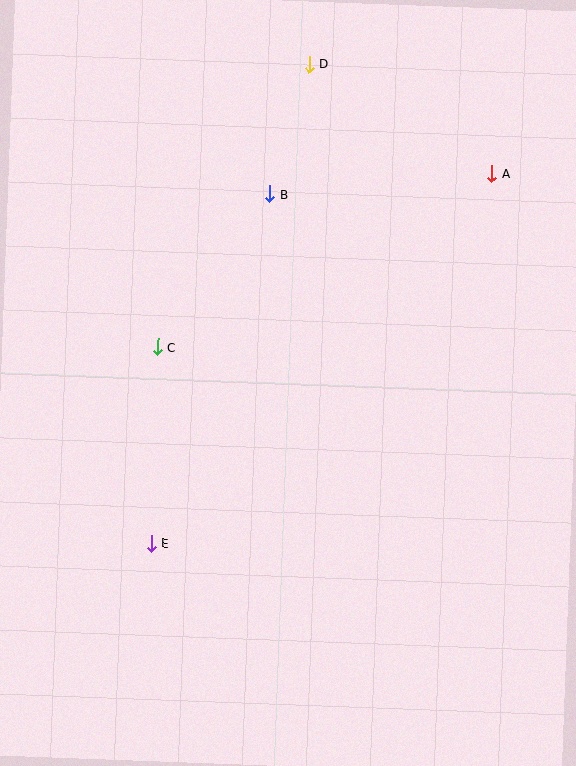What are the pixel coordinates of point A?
Point A is at (491, 173).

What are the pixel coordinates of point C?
Point C is at (158, 347).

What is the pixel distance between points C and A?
The distance between C and A is 376 pixels.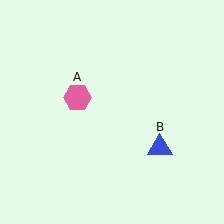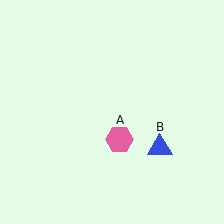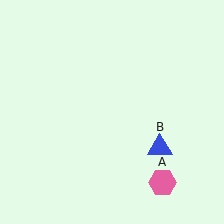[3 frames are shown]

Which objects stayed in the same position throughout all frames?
Blue triangle (object B) remained stationary.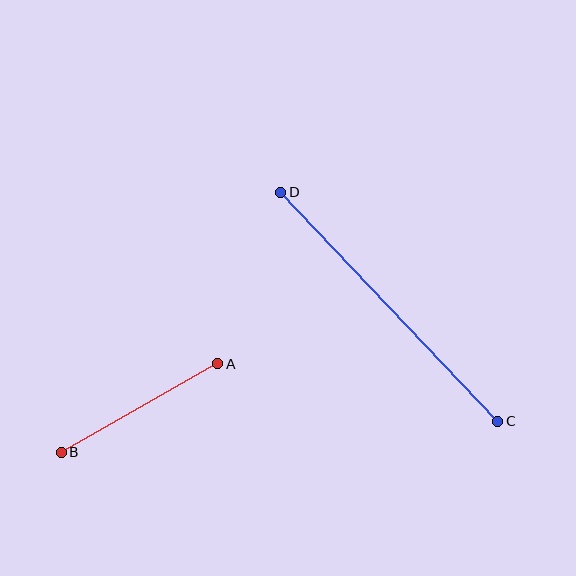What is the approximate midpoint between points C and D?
The midpoint is at approximately (389, 307) pixels.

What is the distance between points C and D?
The distance is approximately 315 pixels.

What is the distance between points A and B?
The distance is approximately 180 pixels.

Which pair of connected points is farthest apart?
Points C and D are farthest apart.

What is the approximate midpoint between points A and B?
The midpoint is at approximately (140, 408) pixels.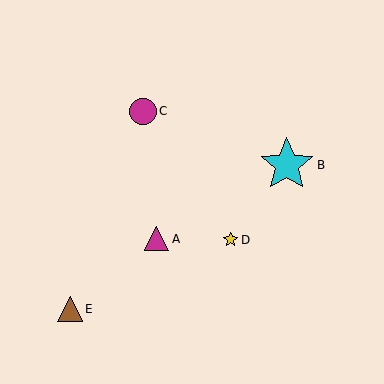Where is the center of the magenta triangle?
The center of the magenta triangle is at (157, 239).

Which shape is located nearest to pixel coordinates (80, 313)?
The brown triangle (labeled E) at (70, 309) is nearest to that location.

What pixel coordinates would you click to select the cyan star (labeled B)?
Click at (287, 165) to select the cyan star B.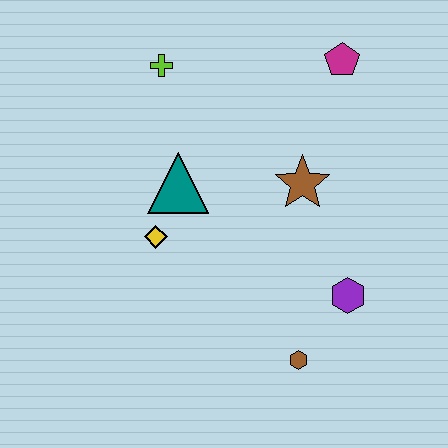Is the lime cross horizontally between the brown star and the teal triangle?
No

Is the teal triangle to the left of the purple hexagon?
Yes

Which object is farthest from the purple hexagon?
The lime cross is farthest from the purple hexagon.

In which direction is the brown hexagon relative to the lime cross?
The brown hexagon is below the lime cross.